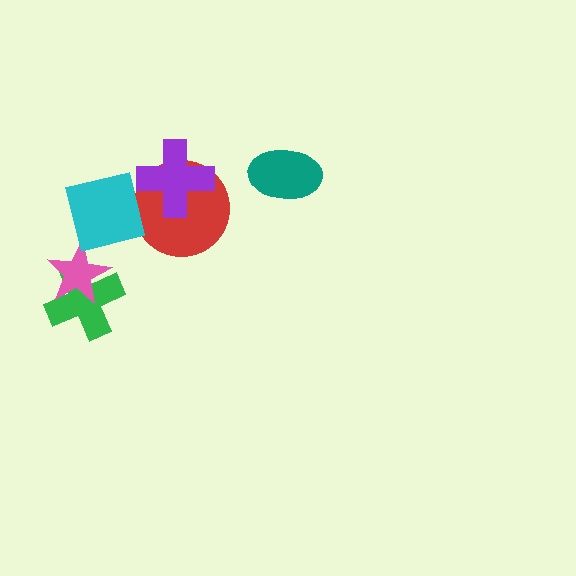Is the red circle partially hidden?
Yes, it is partially covered by another shape.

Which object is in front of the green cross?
The pink star is in front of the green cross.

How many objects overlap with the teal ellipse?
0 objects overlap with the teal ellipse.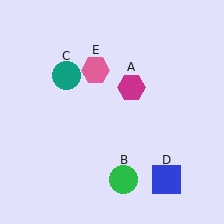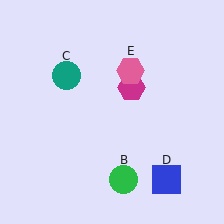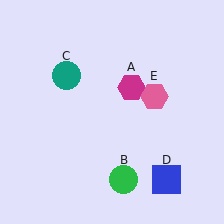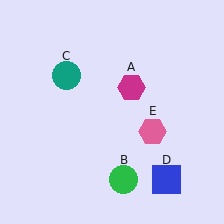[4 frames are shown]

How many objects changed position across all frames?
1 object changed position: pink hexagon (object E).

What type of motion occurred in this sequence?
The pink hexagon (object E) rotated clockwise around the center of the scene.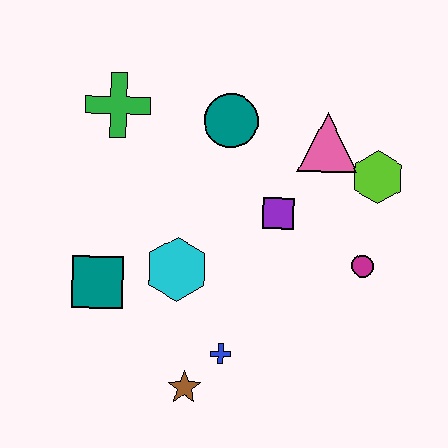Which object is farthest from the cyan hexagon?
The lime hexagon is farthest from the cyan hexagon.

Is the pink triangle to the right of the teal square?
Yes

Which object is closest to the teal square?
The cyan hexagon is closest to the teal square.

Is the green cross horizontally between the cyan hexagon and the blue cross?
No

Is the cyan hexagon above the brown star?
Yes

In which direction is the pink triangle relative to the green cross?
The pink triangle is to the right of the green cross.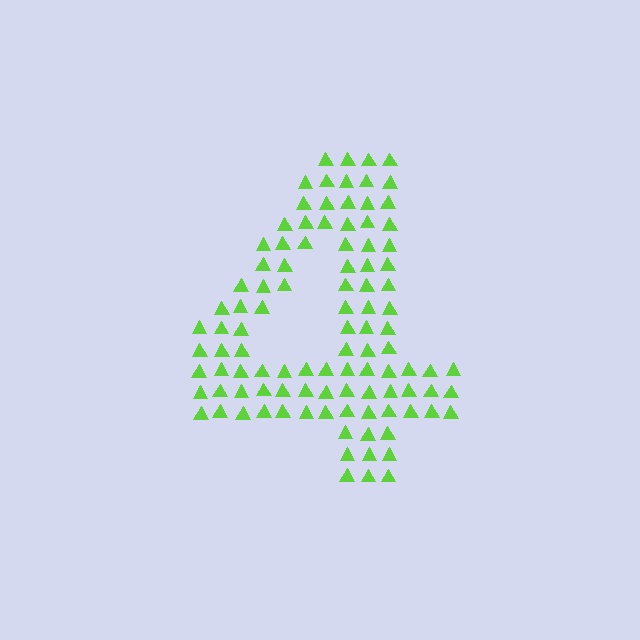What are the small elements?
The small elements are triangles.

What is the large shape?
The large shape is the digit 4.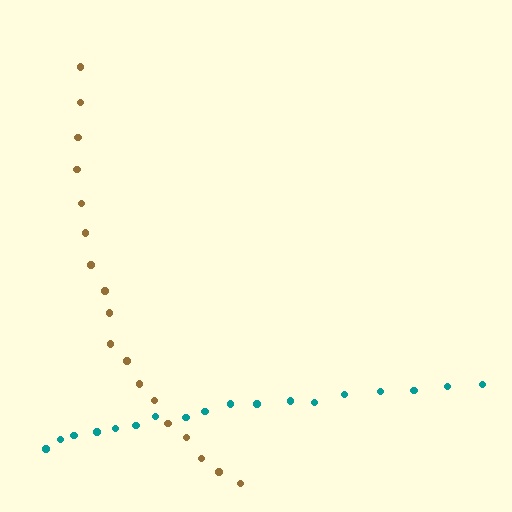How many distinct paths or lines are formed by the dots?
There are 2 distinct paths.